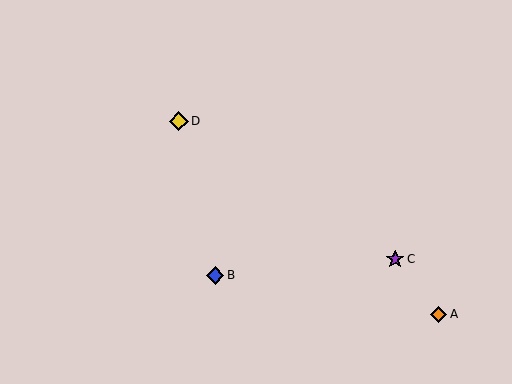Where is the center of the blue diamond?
The center of the blue diamond is at (215, 275).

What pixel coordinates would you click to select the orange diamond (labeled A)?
Click at (438, 314) to select the orange diamond A.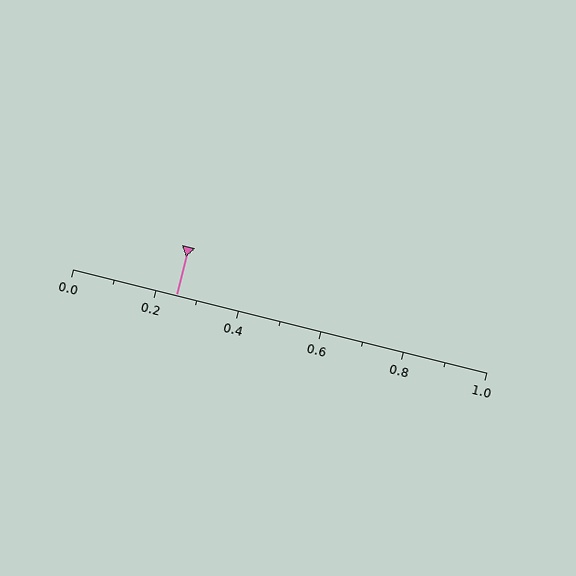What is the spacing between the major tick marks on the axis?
The major ticks are spaced 0.2 apart.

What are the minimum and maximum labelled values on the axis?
The axis runs from 0.0 to 1.0.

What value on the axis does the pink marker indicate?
The marker indicates approximately 0.25.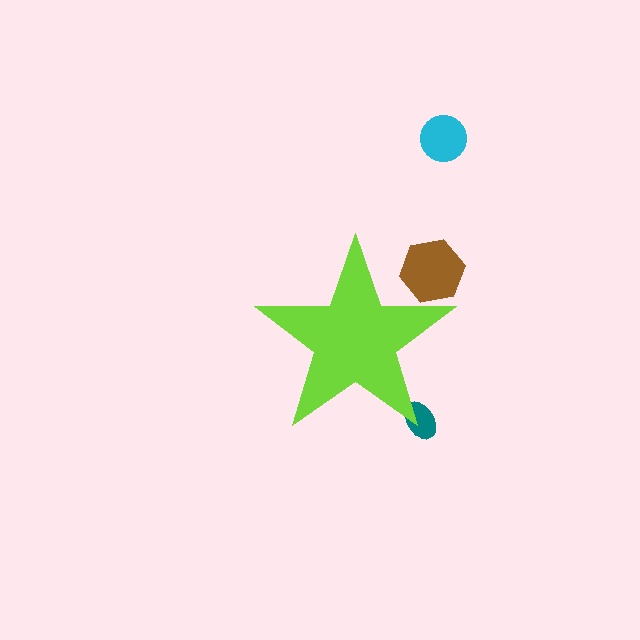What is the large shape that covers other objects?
A lime star.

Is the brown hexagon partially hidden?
Yes, the brown hexagon is partially hidden behind the lime star.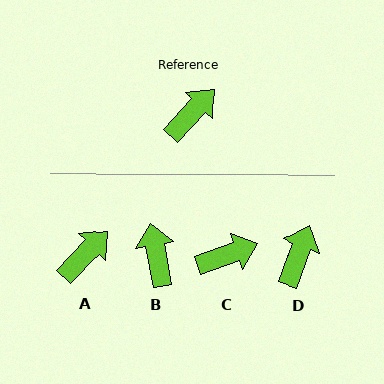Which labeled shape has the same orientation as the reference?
A.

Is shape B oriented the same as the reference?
No, it is off by about 54 degrees.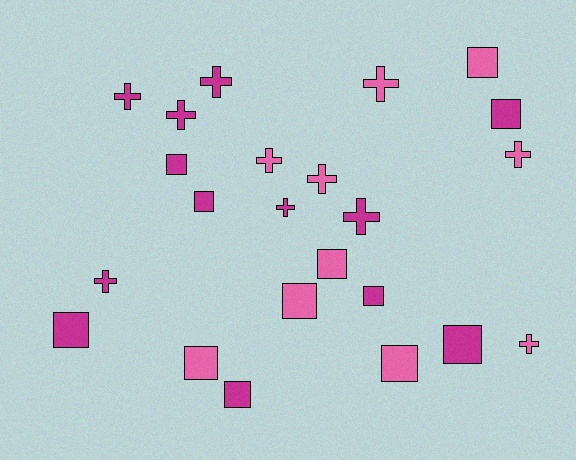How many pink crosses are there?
There are 5 pink crosses.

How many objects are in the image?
There are 23 objects.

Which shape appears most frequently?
Square, with 12 objects.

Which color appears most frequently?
Magenta, with 13 objects.